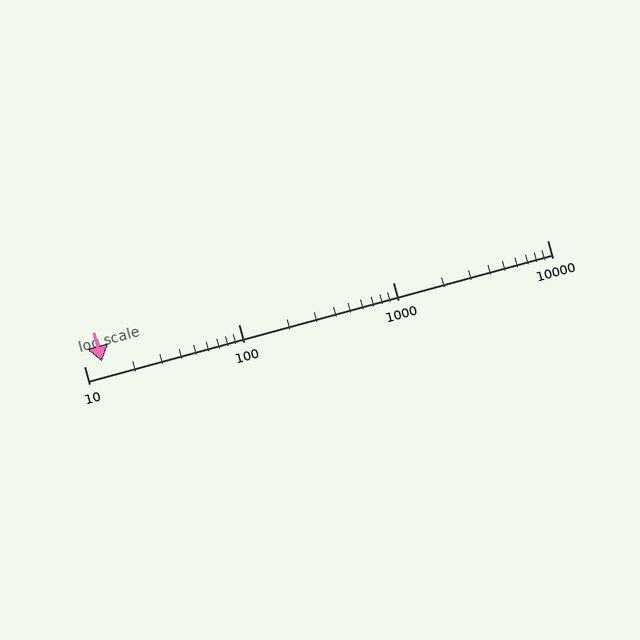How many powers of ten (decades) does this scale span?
The scale spans 3 decades, from 10 to 10000.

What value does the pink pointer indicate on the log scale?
The pointer indicates approximately 13.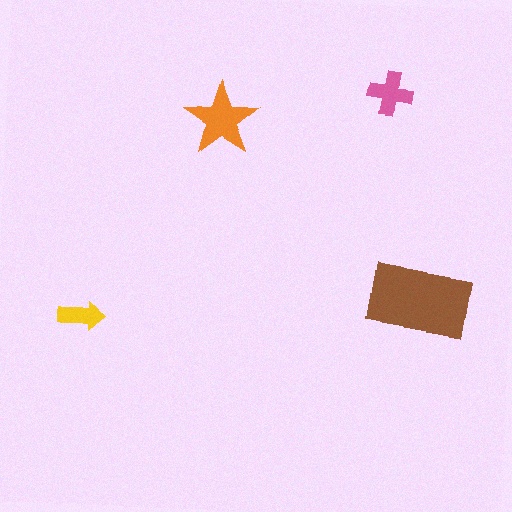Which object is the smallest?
The yellow arrow.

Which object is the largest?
The brown rectangle.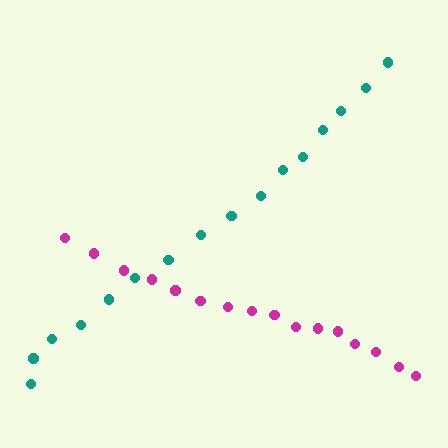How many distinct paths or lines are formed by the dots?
There are 2 distinct paths.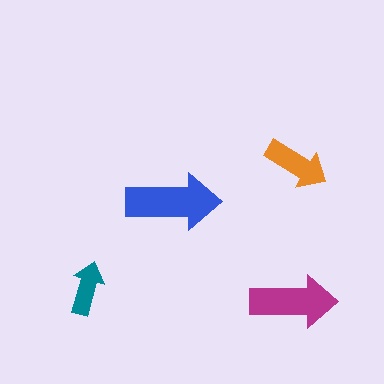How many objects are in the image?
There are 4 objects in the image.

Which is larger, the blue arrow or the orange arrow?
The blue one.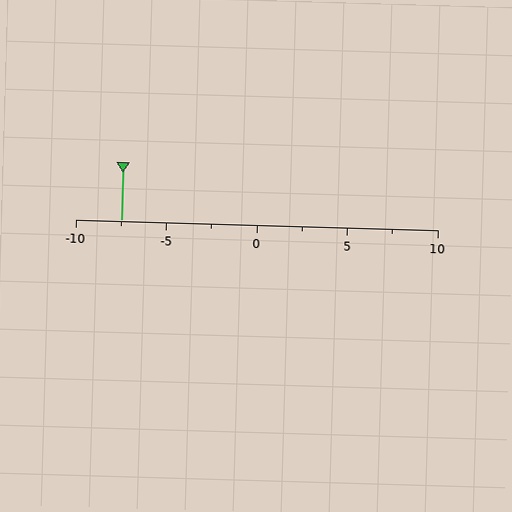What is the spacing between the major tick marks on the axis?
The major ticks are spaced 5 apart.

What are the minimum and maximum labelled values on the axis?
The axis runs from -10 to 10.